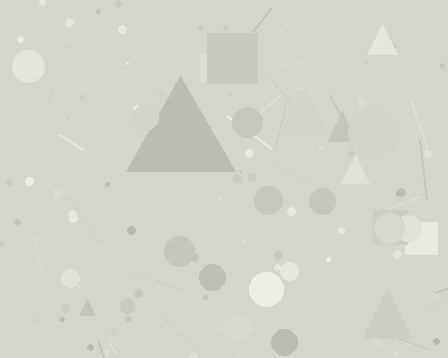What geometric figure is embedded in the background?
A triangle is embedded in the background.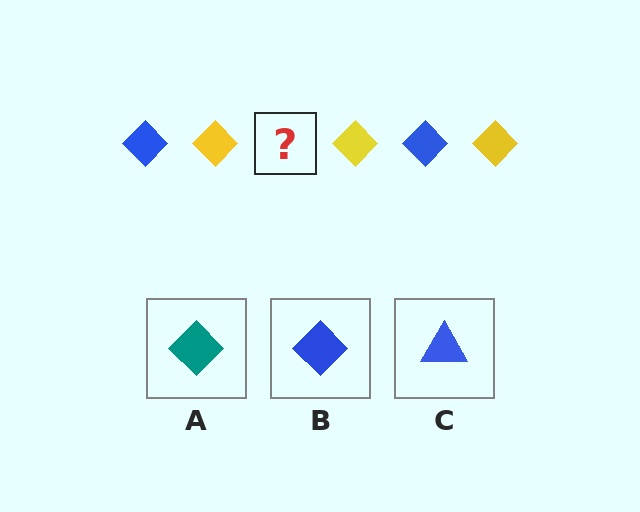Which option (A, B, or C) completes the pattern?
B.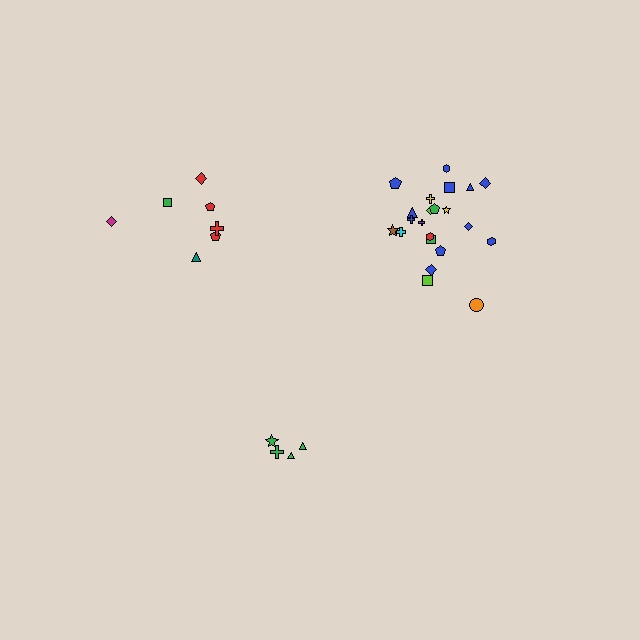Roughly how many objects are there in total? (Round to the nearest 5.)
Roughly 35 objects in total.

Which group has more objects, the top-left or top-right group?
The top-right group.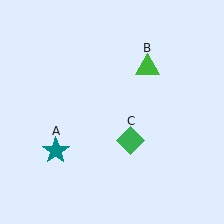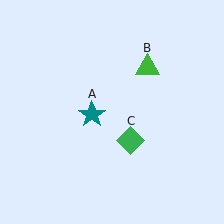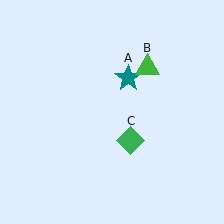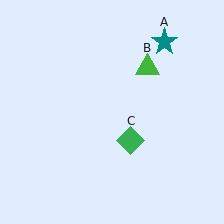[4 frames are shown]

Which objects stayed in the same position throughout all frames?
Green triangle (object B) and green diamond (object C) remained stationary.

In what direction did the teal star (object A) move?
The teal star (object A) moved up and to the right.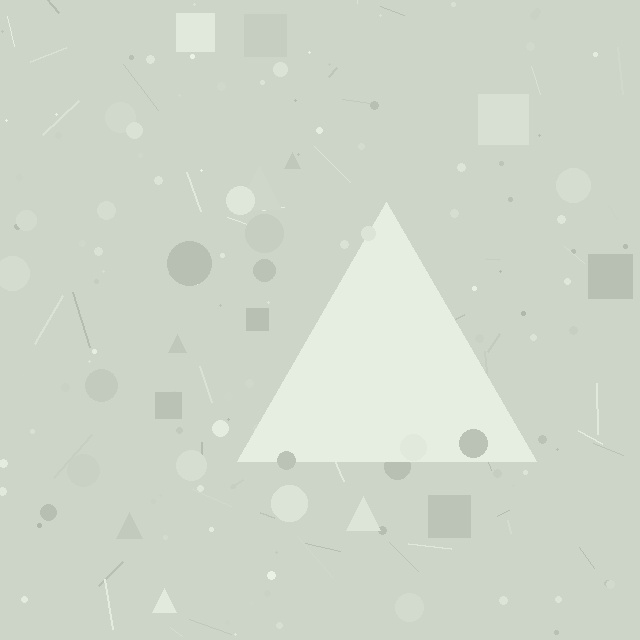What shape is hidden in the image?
A triangle is hidden in the image.